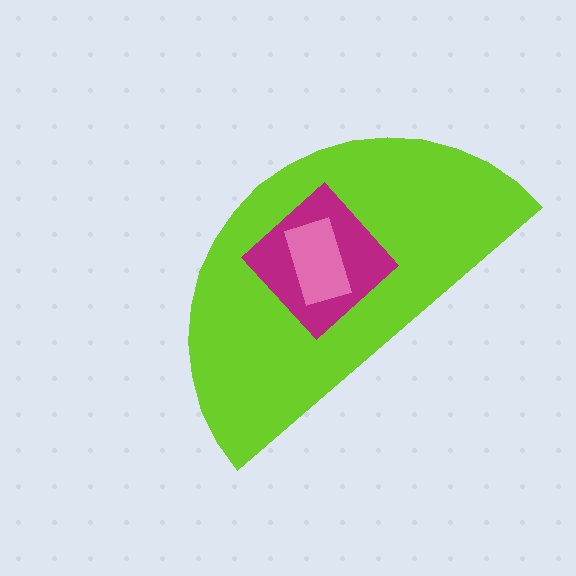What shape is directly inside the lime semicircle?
The magenta diamond.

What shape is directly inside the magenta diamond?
The pink rectangle.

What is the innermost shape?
The pink rectangle.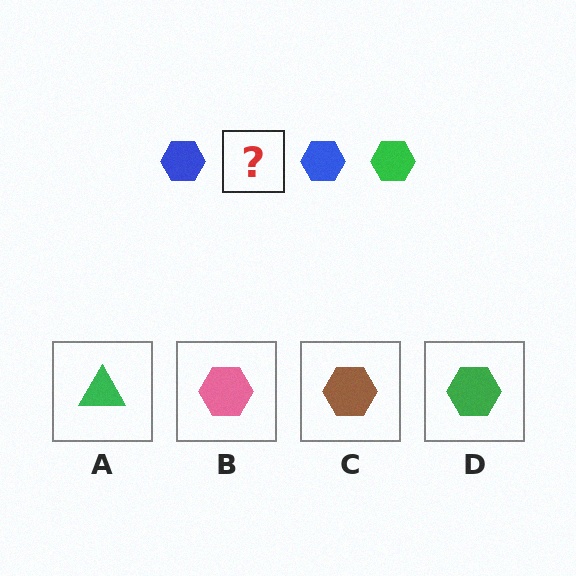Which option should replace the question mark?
Option D.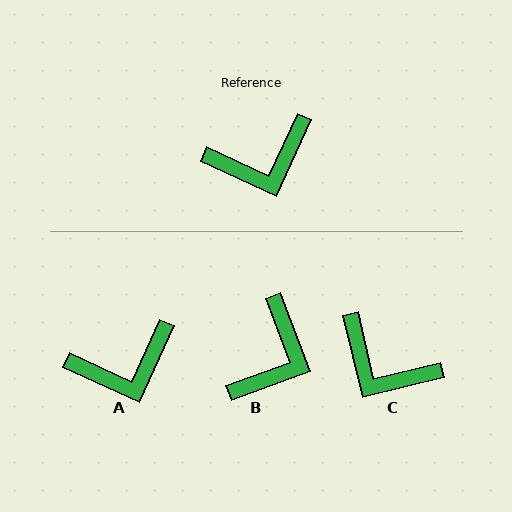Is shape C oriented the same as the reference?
No, it is off by about 52 degrees.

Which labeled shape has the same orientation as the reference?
A.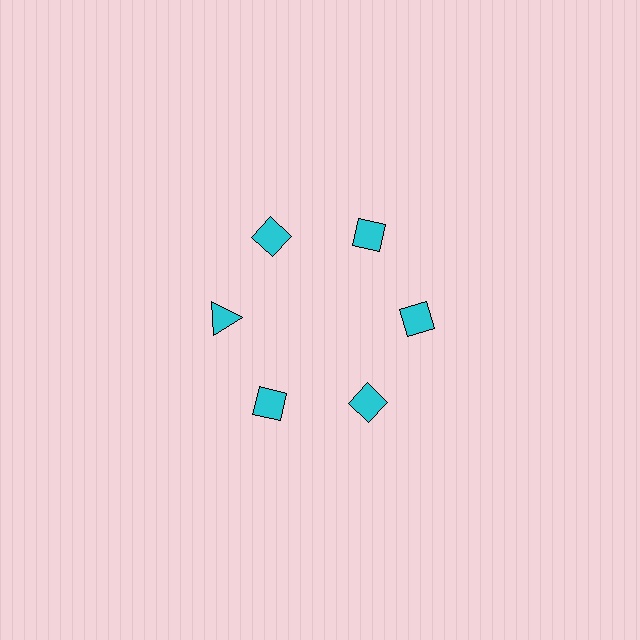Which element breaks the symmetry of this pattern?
The cyan triangle at roughly the 9 o'clock position breaks the symmetry. All other shapes are cyan diamonds.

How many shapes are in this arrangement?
There are 6 shapes arranged in a ring pattern.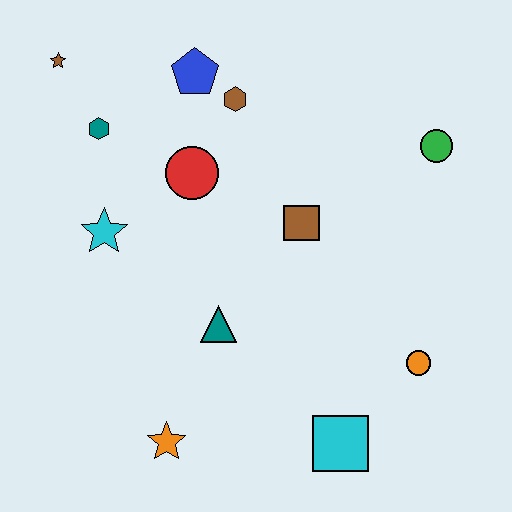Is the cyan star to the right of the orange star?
No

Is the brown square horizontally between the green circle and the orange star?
Yes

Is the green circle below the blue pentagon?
Yes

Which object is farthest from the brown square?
The brown star is farthest from the brown square.